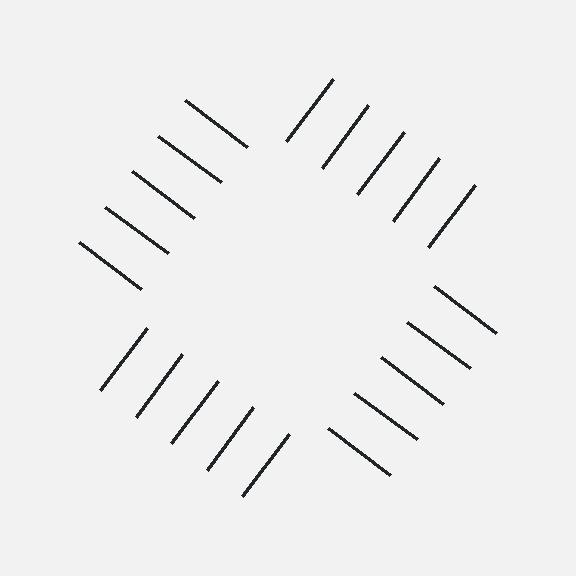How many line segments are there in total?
20 — 5 along each of the 4 edges.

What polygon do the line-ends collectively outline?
An illusory square — the line segments terminate on its edges but no continuous stroke is drawn.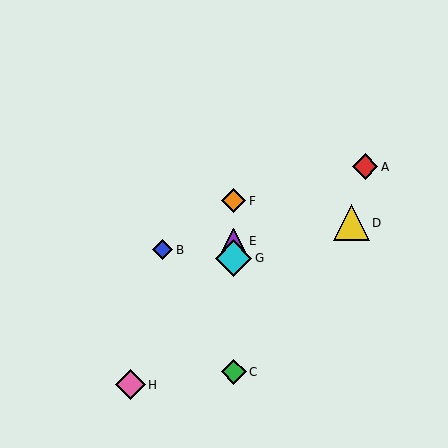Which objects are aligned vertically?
Objects C, E, F, G are aligned vertically.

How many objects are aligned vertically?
4 objects (C, E, F, G) are aligned vertically.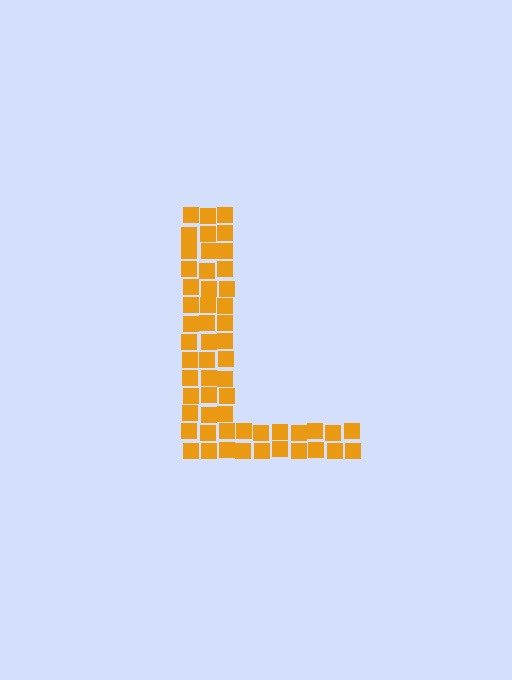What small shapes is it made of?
It is made of small squares.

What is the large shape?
The large shape is the letter L.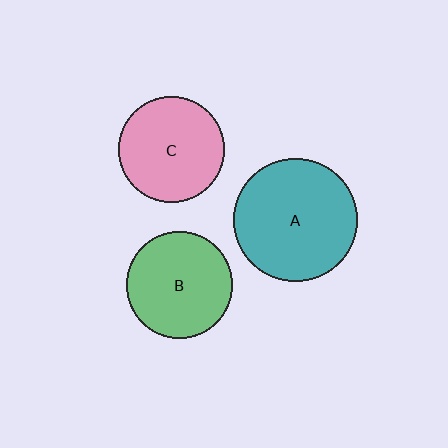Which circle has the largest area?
Circle A (teal).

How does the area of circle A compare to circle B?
Approximately 1.3 times.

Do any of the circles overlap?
No, none of the circles overlap.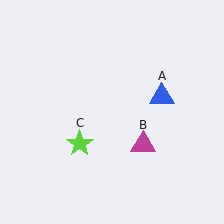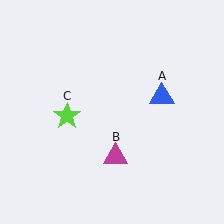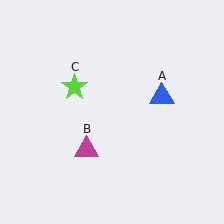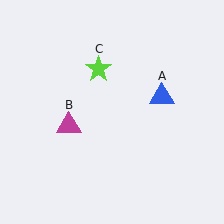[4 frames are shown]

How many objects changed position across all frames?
2 objects changed position: magenta triangle (object B), lime star (object C).